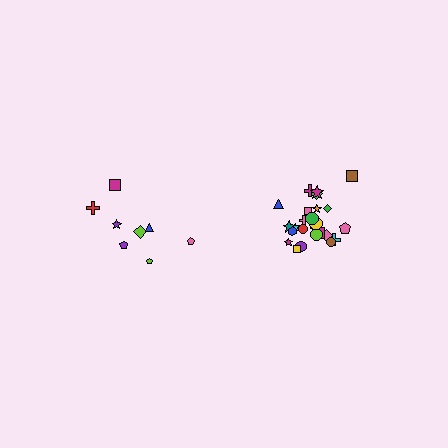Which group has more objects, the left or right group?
The right group.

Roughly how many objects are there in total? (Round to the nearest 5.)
Roughly 35 objects in total.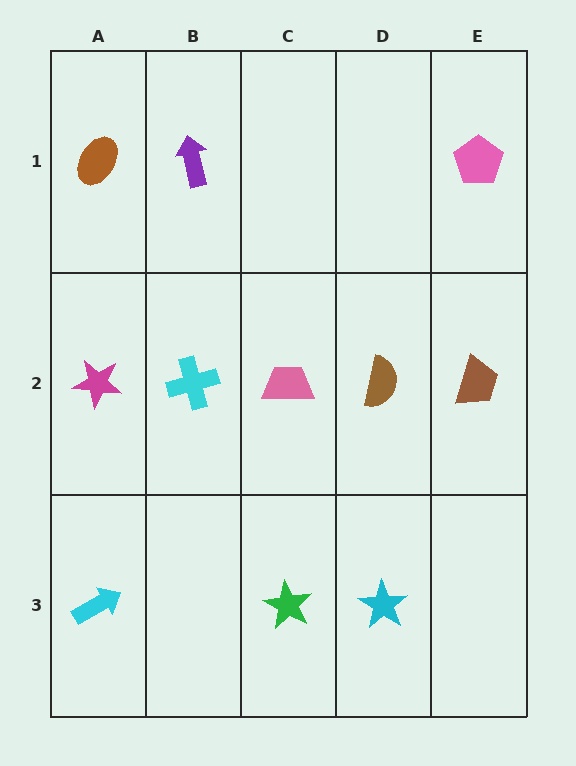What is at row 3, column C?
A green star.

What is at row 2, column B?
A cyan cross.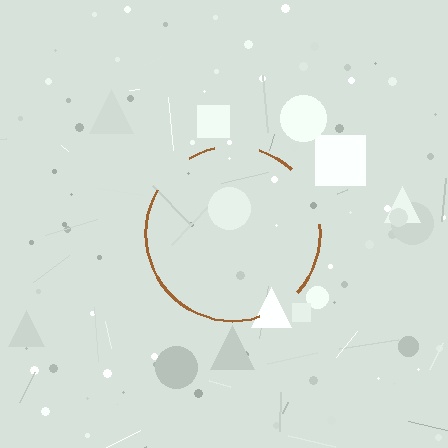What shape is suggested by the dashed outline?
The dashed outline suggests a circle.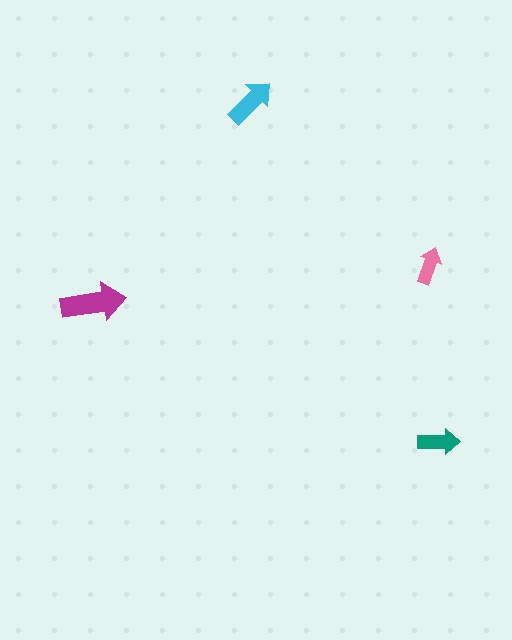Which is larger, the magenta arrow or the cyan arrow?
The magenta one.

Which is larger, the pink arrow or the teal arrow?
The teal one.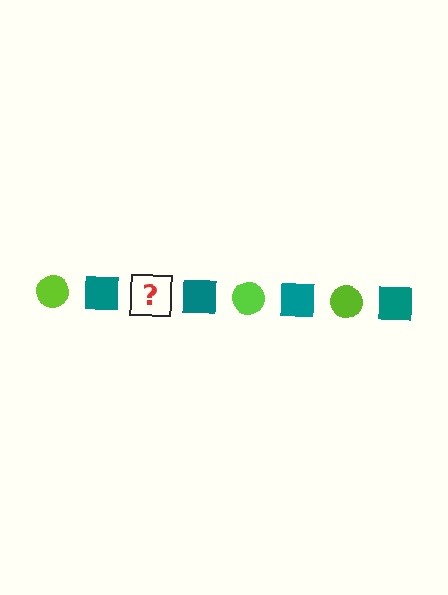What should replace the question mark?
The question mark should be replaced with a lime circle.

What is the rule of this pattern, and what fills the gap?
The rule is that the pattern alternates between lime circle and teal square. The gap should be filled with a lime circle.